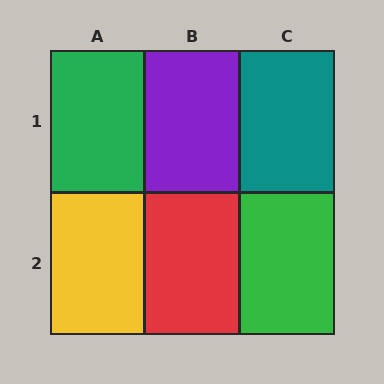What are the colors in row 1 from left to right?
Green, purple, teal.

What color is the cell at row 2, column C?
Green.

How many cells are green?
2 cells are green.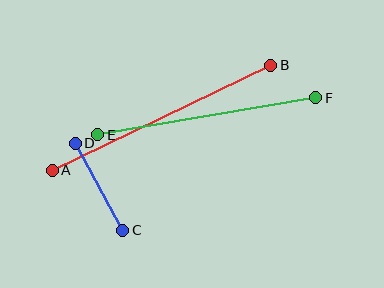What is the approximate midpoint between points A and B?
The midpoint is at approximately (161, 118) pixels.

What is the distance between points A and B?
The distance is approximately 243 pixels.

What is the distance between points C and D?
The distance is approximately 99 pixels.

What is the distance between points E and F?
The distance is approximately 221 pixels.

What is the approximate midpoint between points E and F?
The midpoint is at approximately (207, 116) pixels.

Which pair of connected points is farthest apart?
Points A and B are farthest apart.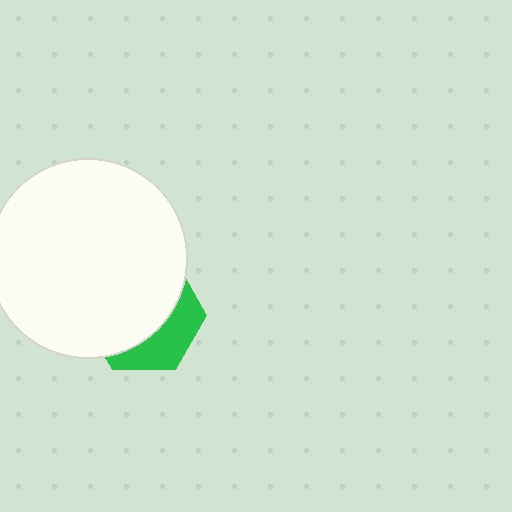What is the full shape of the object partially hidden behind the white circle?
The partially hidden object is a green hexagon.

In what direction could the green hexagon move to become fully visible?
The green hexagon could move toward the lower-right. That would shift it out from behind the white circle entirely.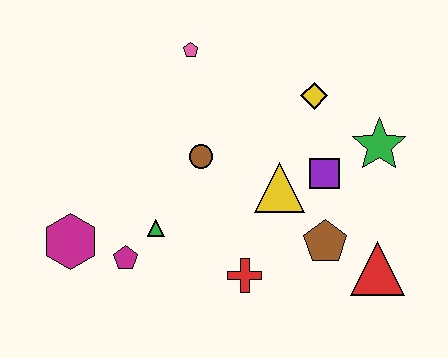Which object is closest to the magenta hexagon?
The magenta pentagon is closest to the magenta hexagon.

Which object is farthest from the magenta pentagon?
The green star is farthest from the magenta pentagon.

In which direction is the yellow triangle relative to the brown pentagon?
The yellow triangle is above the brown pentagon.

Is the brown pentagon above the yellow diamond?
No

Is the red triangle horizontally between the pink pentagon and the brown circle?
No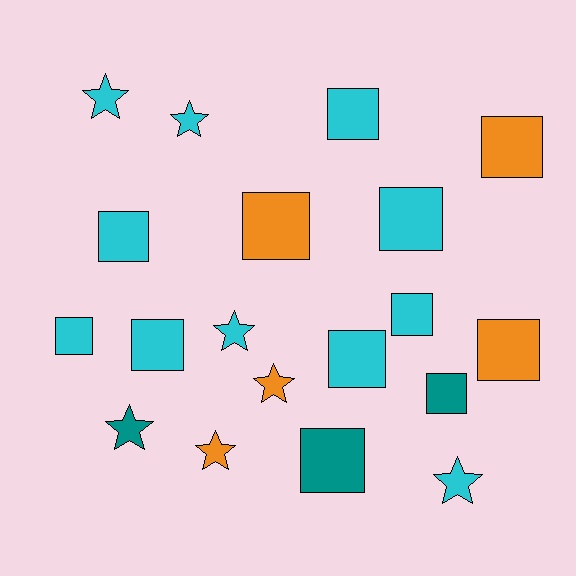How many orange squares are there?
There are 3 orange squares.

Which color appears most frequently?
Cyan, with 11 objects.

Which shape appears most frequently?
Square, with 12 objects.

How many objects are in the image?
There are 19 objects.